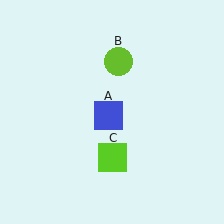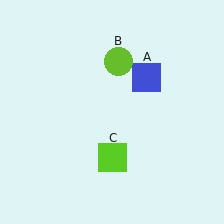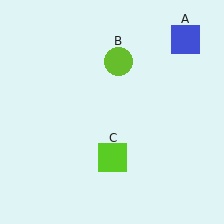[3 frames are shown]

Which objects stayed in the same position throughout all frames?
Lime circle (object B) and lime square (object C) remained stationary.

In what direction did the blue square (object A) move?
The blue square (object A) moved up and to the right.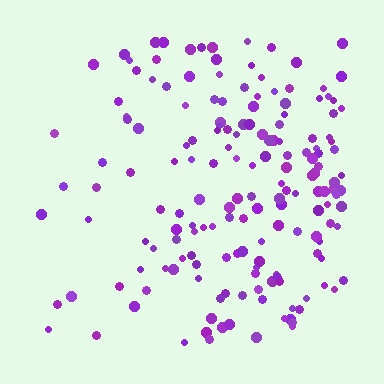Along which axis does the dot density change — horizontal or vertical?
Horizontal.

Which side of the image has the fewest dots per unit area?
The left.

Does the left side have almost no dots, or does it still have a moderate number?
Still a moderate number, just noticeably fewer than the right.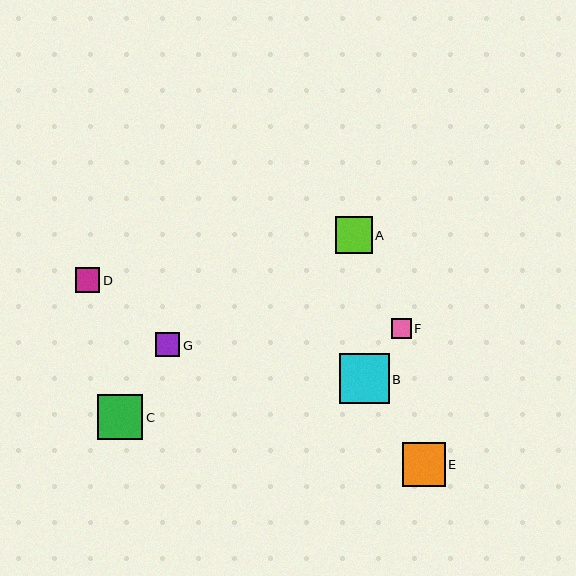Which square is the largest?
Square B is the largest with a size of approximately 50 pixels.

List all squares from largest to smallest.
From largest to smallest: B, C, E, A, G, D, F.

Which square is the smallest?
Square F is the smallest with a size of approximately 20 pixels.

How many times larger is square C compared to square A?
Square C is approximately 1.2 times the size of square A.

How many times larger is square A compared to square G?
Square A is approximately 1.5 times the size of square G.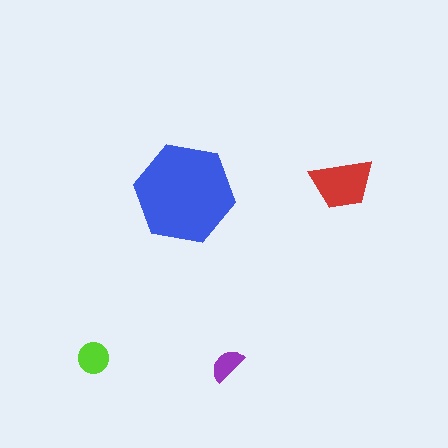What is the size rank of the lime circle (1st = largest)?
3rd.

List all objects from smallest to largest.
The purple semicircle, the lime circle, the red trapezoid, the blue hexagon.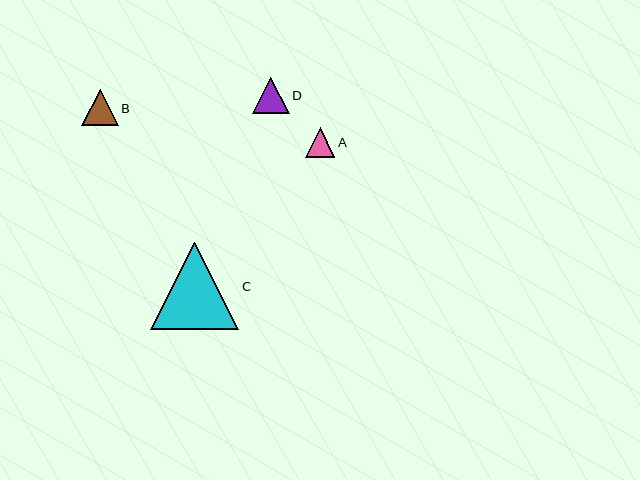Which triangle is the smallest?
Triangle A is the smallest with a size of approximately 29 pixels.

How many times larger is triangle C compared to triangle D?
Triangle C is approximately 2.4 times the size of triangle D.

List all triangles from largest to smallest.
From largest to smallest: C, D, B, A.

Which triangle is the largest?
Triangle C is the largest with a size of approximately 88 pixels.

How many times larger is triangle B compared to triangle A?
Triangle B is approximately 1.2 times the size of triangle A.